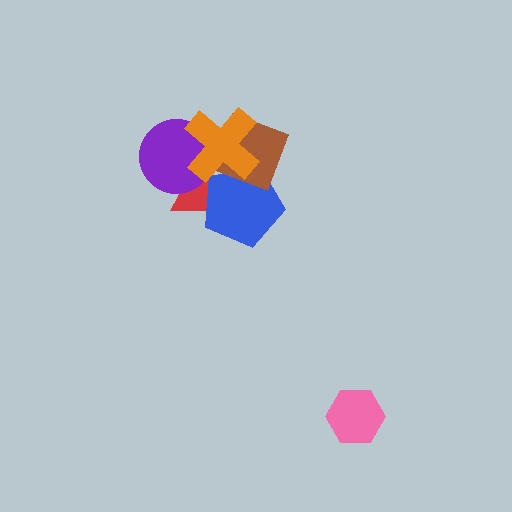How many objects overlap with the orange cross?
4 objects overlap with the orange cross.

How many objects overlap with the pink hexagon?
0 objects overlap with the pink hexagon.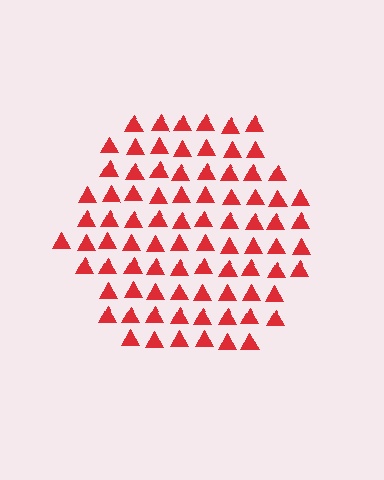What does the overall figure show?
The overall figure shows a hexagon.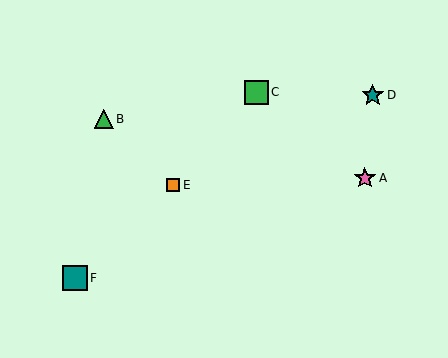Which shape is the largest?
The teal square (labeled F) is the largest.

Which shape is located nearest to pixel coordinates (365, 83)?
The teal star (labeled D) at (373, 95) is nearest to that location.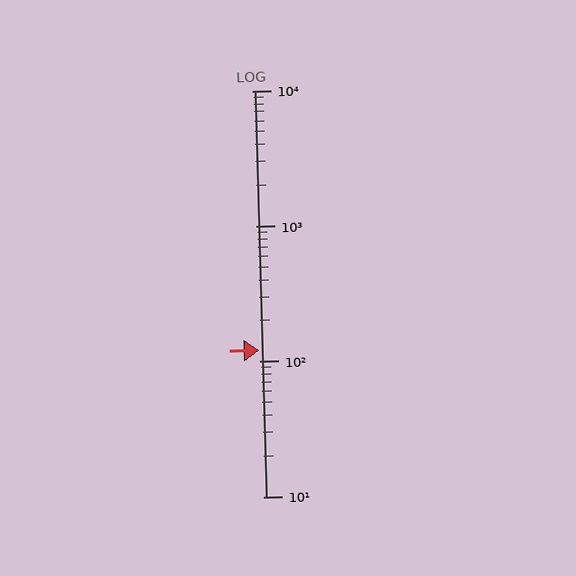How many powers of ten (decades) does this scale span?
The scale spans 3 decades, from 10 to 10000.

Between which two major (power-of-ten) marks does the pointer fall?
The pointer is between 100 and 1000.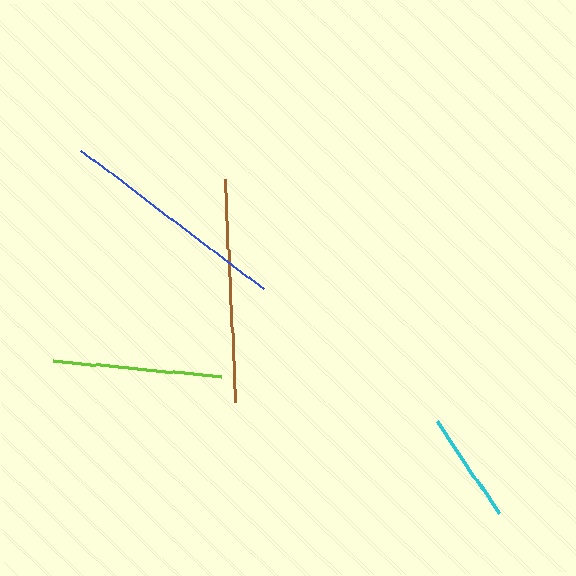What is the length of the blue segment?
The blue segment is approximately 229 pixels long.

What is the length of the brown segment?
The brown segment is approximately 224 pixels long.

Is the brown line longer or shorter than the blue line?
The blue line is longer than the brown line.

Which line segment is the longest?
The blue line is the longest at approximately 229 pixels.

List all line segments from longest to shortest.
From longest to shortest: blue, brown, lime, cyan.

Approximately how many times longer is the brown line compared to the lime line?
The brown line is approximately 1.3 times the length of the lime line.